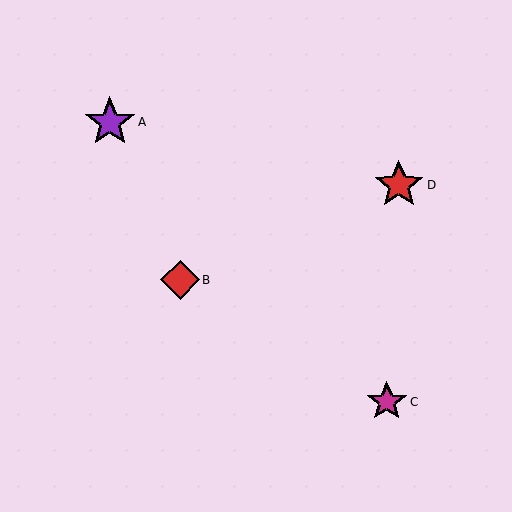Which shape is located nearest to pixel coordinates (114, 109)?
The purple star (labeled A) at (110, 122) is nearest to that location.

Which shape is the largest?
The purple star (labeled A) is the largest.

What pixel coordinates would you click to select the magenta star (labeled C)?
Click at (387, 402) to select the magenta star C.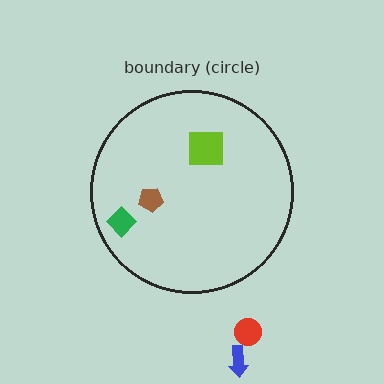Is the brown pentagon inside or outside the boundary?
Inside.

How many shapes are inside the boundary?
3 inside, 2 outside.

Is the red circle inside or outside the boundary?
Outside.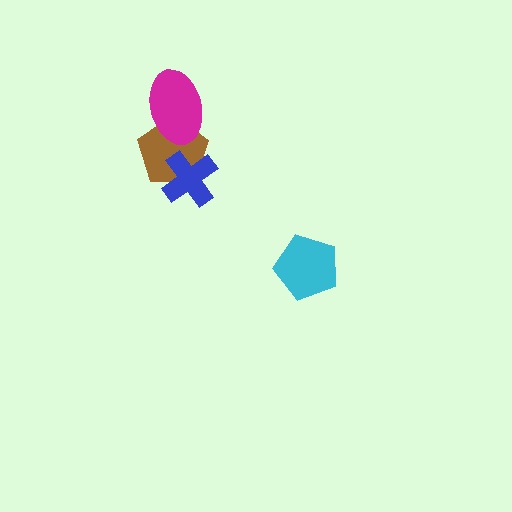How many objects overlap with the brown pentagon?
2 objects overlap with the brown pentagon.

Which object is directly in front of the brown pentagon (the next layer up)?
The blue cross is directly in front of the brown pentagon.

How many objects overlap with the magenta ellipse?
1 object overlaps with the magenta ellipse.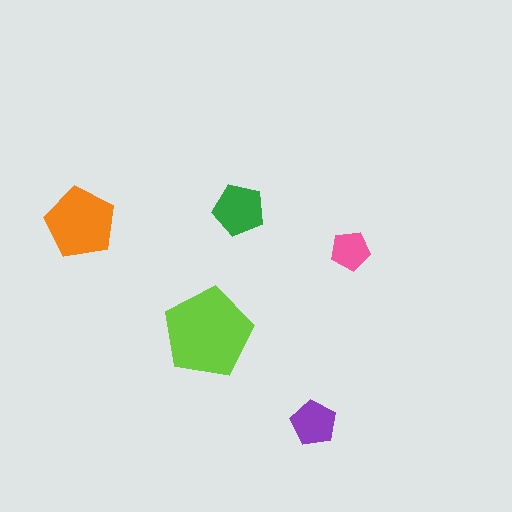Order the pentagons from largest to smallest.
the lime one, the orange one, the green one, the purple one, the pink one.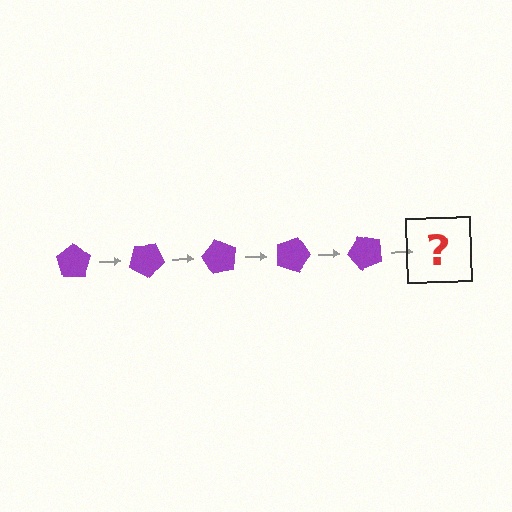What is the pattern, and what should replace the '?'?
The pattern is that the pentagon rotates 30 degrees each step. The '?' should be a purple pentagon rotated 150 degrees.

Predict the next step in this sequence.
The next step is a purple pentagon rotated 150 degrees.